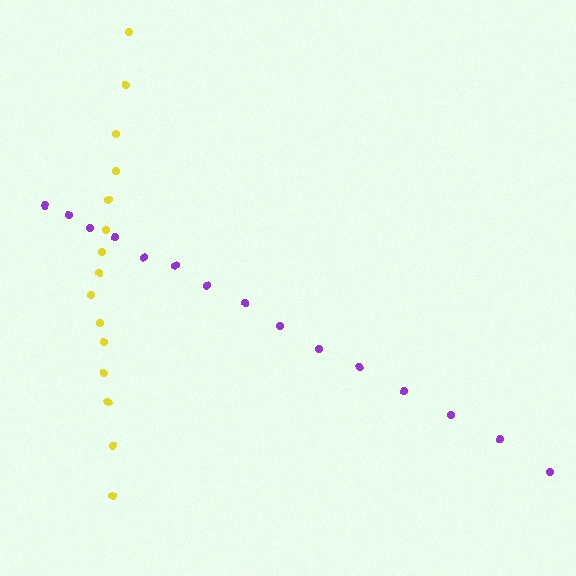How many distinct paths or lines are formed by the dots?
There are 2 distinct paths.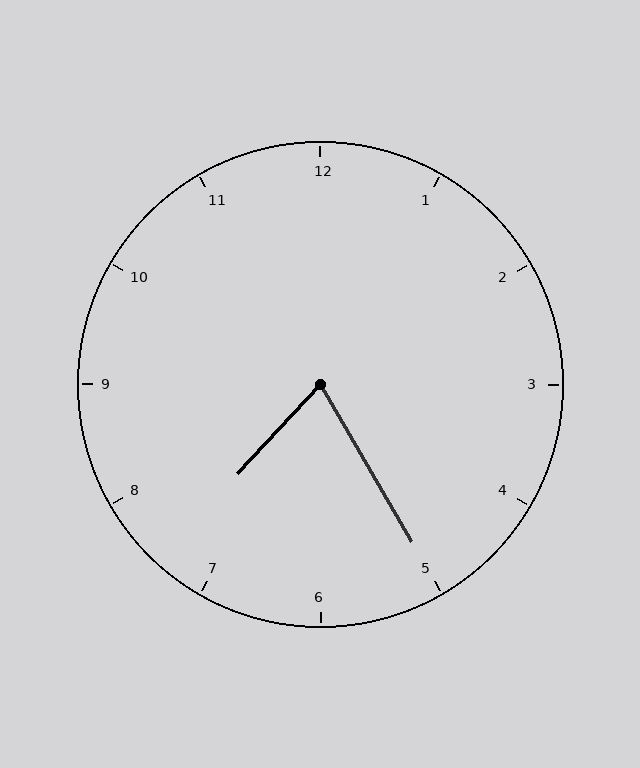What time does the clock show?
7:25.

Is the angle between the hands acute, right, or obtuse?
It is acute.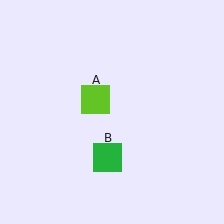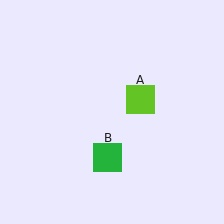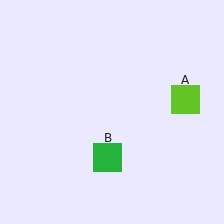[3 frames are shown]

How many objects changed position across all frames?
1 object changed position: lime square (object A).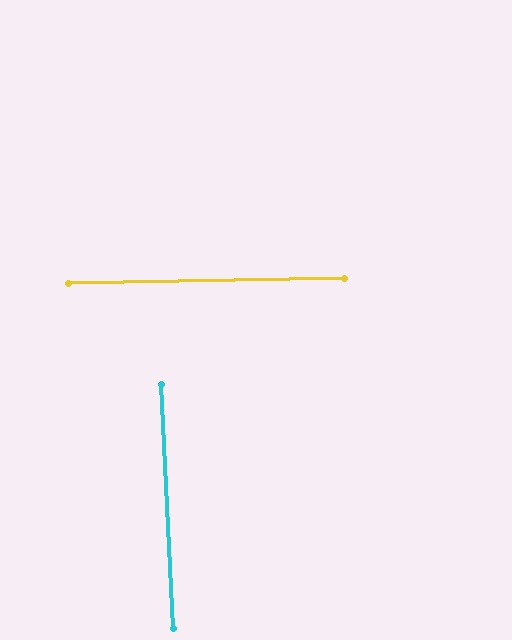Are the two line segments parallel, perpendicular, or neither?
Perpendicular — they meet at approximately 88°.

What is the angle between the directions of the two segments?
Approximately 88 degrees.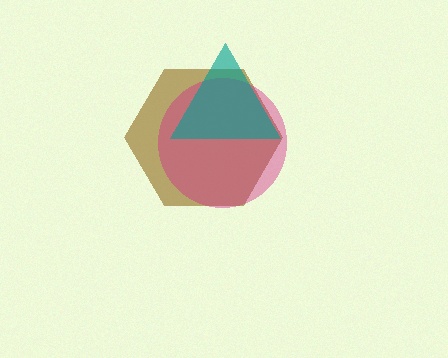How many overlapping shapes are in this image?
There are 3 overlapping shapes in the image.